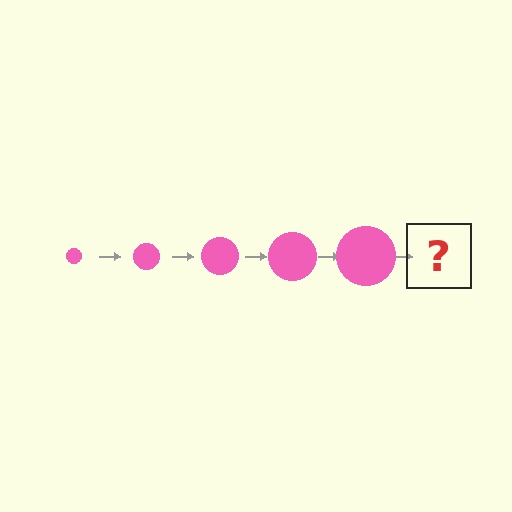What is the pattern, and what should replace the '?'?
The pattern is that the circle gets progressively larger each step. The '?' should be a pink circle, larger than the previous one.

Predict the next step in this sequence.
The next step is a pink circle, larger than the previous one.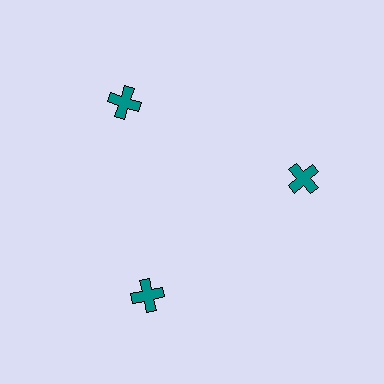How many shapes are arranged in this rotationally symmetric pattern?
There are 3 shapes, arranged in 3 groups of 1.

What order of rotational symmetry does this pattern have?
This pattern has 3-fold rotational symmetry.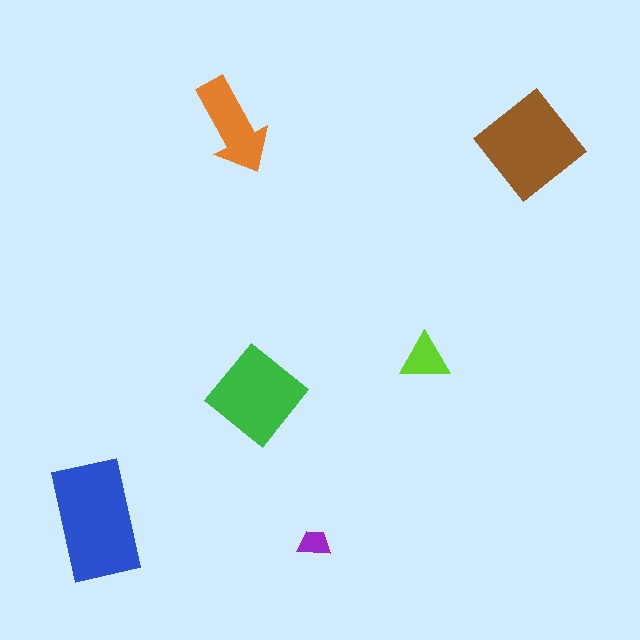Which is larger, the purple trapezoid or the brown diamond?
The brown diamond.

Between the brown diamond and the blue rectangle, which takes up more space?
The blue rectangle.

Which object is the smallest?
The purple trapezoid.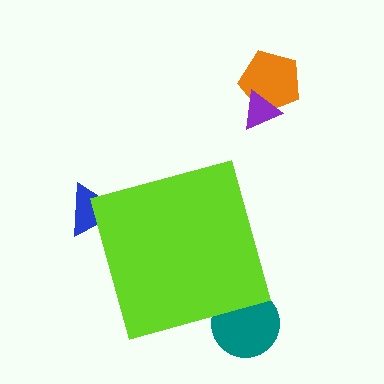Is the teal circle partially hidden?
Yes, the teal circle is partially hidden behind the lime diamond.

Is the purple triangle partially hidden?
No, the purple triangle is fully visible.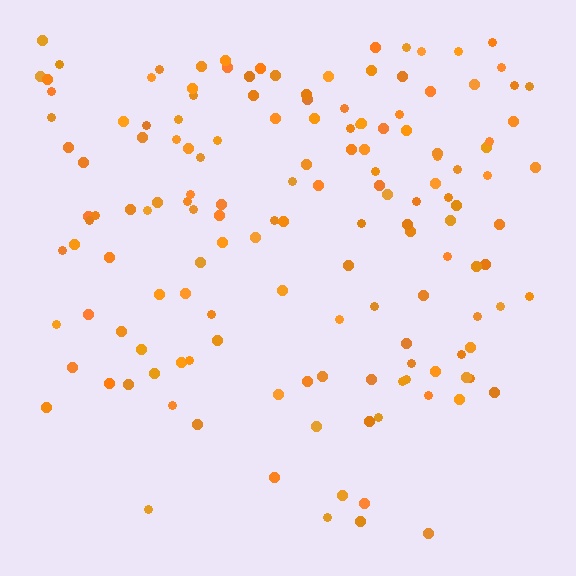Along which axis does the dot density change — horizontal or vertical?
Vertical.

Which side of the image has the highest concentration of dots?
The top.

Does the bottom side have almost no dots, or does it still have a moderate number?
Still a moderate number, just noticeably fewer than the top.